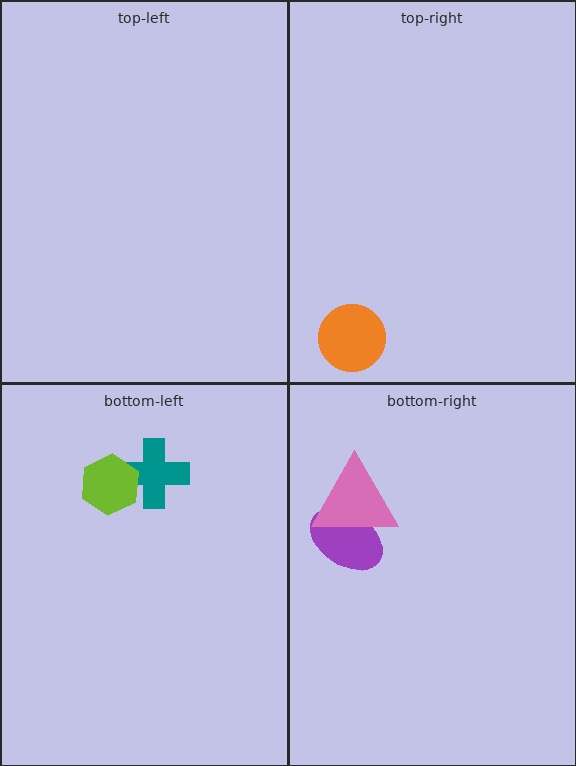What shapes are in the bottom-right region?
The purple ellipse, the pink triangle.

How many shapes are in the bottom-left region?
2.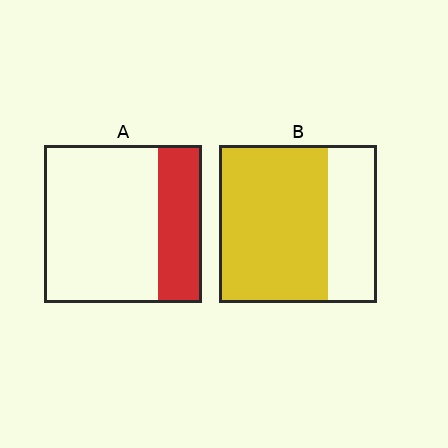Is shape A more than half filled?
No.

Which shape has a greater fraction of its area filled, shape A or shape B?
Shape B.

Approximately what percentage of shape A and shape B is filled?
A is approximately 30% and B is approximately 70%.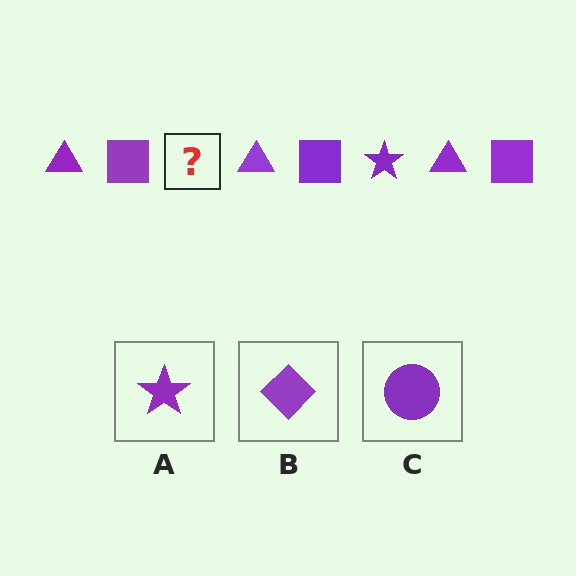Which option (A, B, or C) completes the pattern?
A.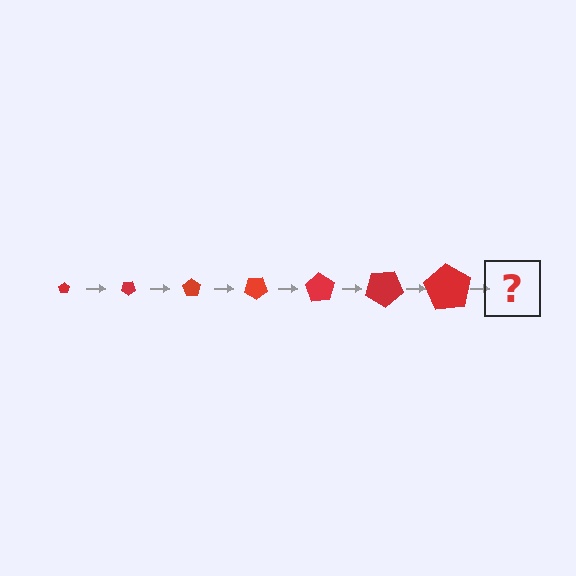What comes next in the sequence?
The next element should be a pentagon, larger than the previous one and rotated 245 degrees from the start.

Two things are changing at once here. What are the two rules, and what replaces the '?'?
The two rules are that the pentagon grows larger each step and it rotates 35 degrees each step. The '?' should be a pentagon, larger than the previous one and rotated 245 degrees from the start.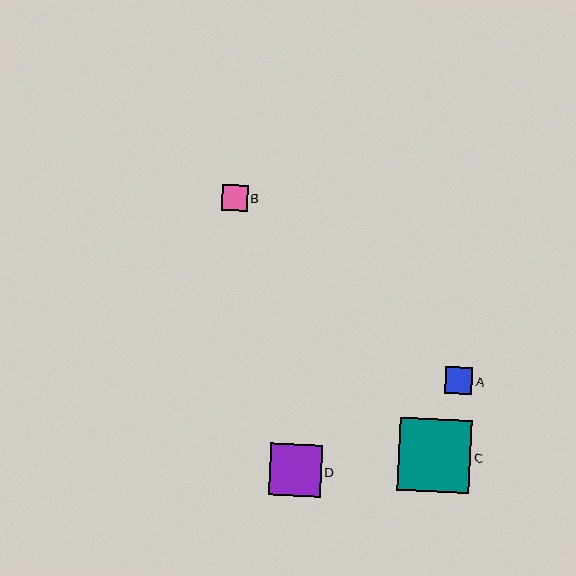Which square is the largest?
Square C is the largest with a size of approximately 72 pixels.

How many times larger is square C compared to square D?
Square C is approximately 1.4 times the size of square D.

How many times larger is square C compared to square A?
Square C is approximately 2.6 times the size of square A.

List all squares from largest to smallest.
From largest to smallest: C, D, A, B.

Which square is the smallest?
Square B is the smallest with a size of approximately 26 pixels.